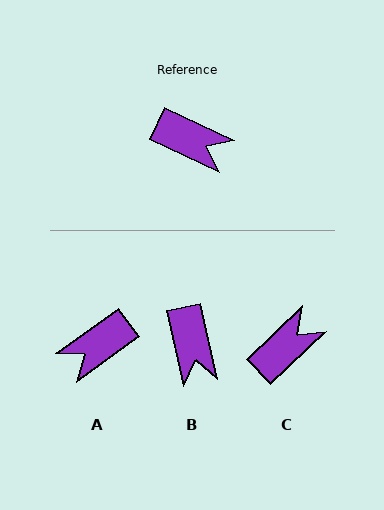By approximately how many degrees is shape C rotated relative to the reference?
Approximately 68 degrees counter-clockwise.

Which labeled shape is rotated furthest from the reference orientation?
A, about 119 degrees away.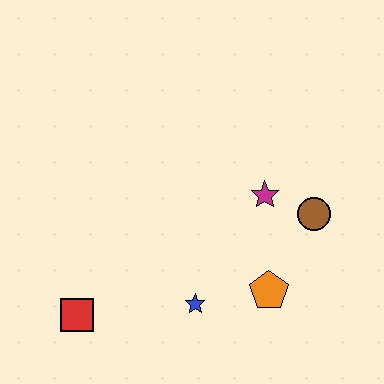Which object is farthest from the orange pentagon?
The red square is farthest from the orange pentagon.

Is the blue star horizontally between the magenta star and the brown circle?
No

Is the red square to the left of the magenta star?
Yes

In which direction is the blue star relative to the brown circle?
The blue star is to the left of the brown circle.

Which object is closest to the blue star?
The orange pentagon is closest to the blue star.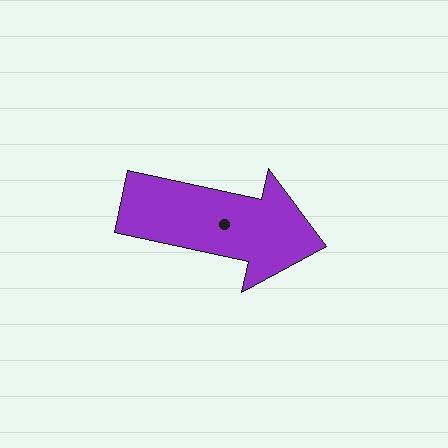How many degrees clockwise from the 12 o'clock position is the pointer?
Approximately 102 degrees.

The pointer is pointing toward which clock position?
Roughly 3 o'clock.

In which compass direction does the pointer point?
East.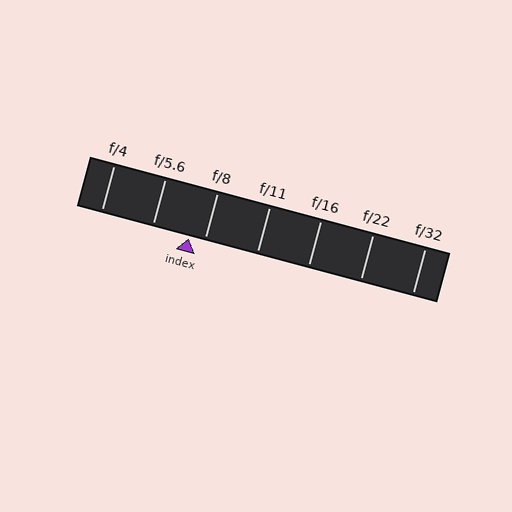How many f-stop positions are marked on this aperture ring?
There are 7 f-stop positions marked.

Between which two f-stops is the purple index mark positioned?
The index mark is between f/5.6 and f/8.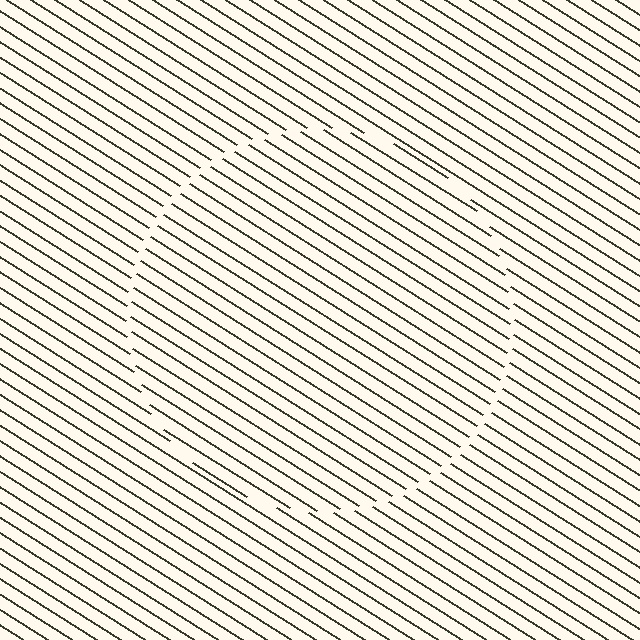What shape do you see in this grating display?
An illusory circle. The interior of the shape contains the same grating, shifted by half a period — the contour is defined by the phase discontinuity where line-ends from the inner and outer gratings abut.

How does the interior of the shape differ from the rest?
The interior of the shape contains the same grating, shifted by half a period — the contour is defined by the phase discontinuity where line-ends from the inner and outer gratings abut.